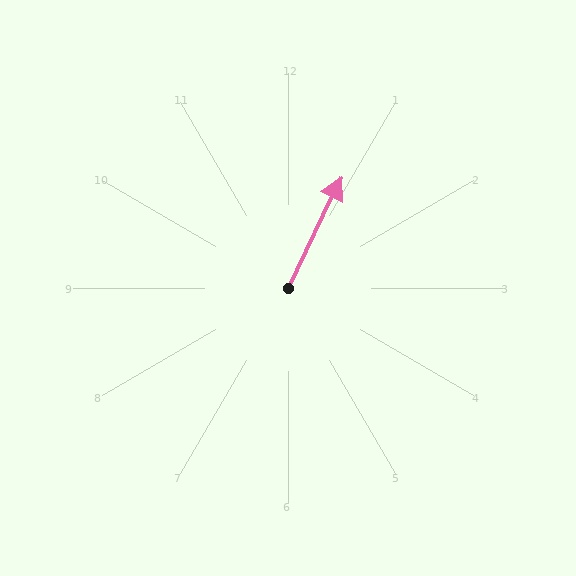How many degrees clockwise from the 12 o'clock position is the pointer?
Approximately 26 degrees.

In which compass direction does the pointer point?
Northeast.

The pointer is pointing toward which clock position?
Roughly 1 o'clock.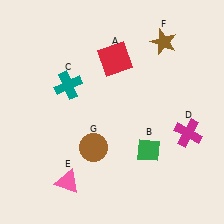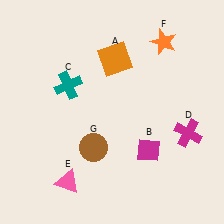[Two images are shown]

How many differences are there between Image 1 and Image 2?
There are 3 differences between the two images.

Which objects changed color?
A changed from red to orange. B changed from green to magenta. F changed from brown to orange.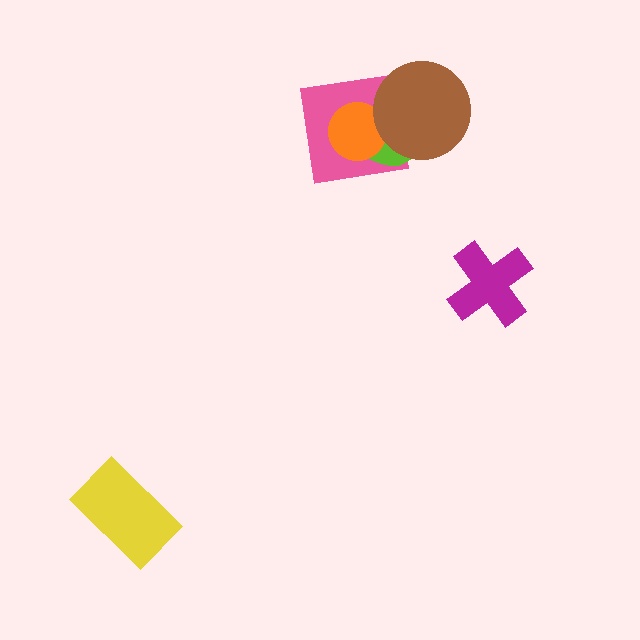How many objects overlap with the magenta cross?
0 objects overlap with the magenta cross.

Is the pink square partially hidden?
Yes, it is partially covered by another shape.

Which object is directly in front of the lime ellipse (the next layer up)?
The orange circle is directly in front of the lime ellipse.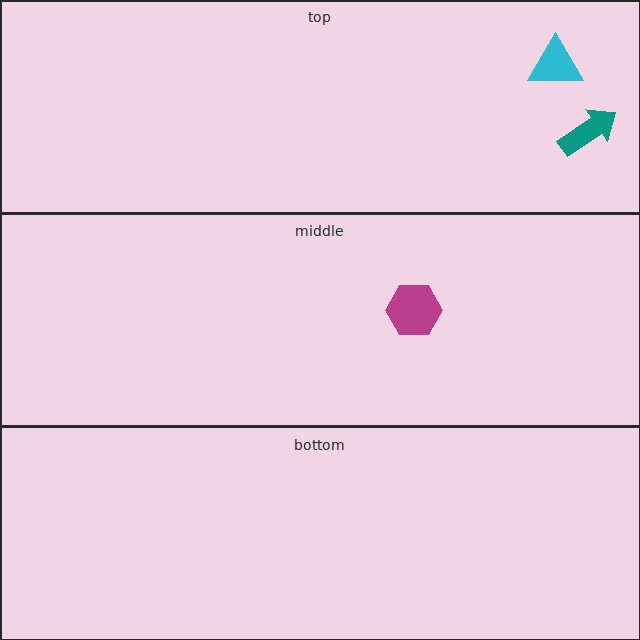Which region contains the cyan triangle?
The top region.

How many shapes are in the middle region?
1.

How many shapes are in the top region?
2.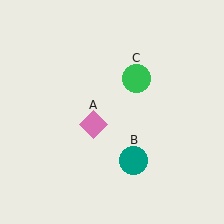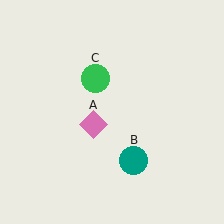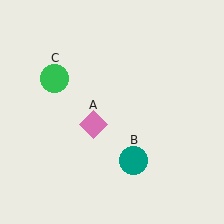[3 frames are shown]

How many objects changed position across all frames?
1 object changed position: green circle (object C).